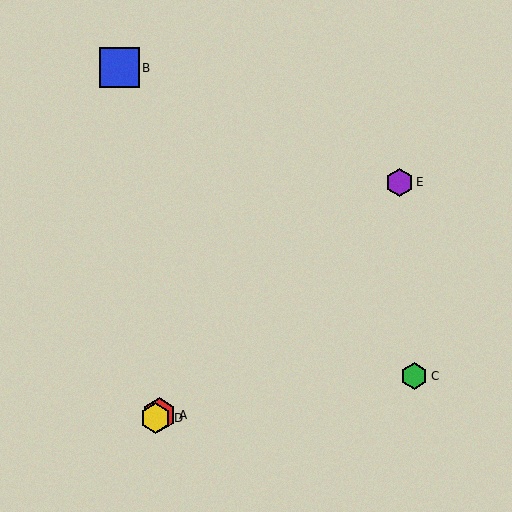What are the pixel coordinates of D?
Object D is at (156, 418).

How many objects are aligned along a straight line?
3 objects (A, D, E) are aligned along a straight line.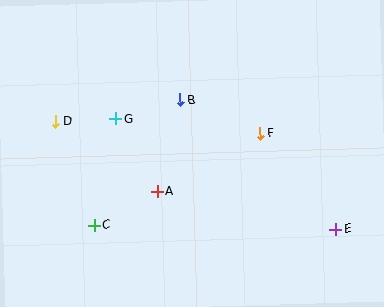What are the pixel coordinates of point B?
Point B is at (179, 100).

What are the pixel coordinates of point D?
Point D is at (55, 121).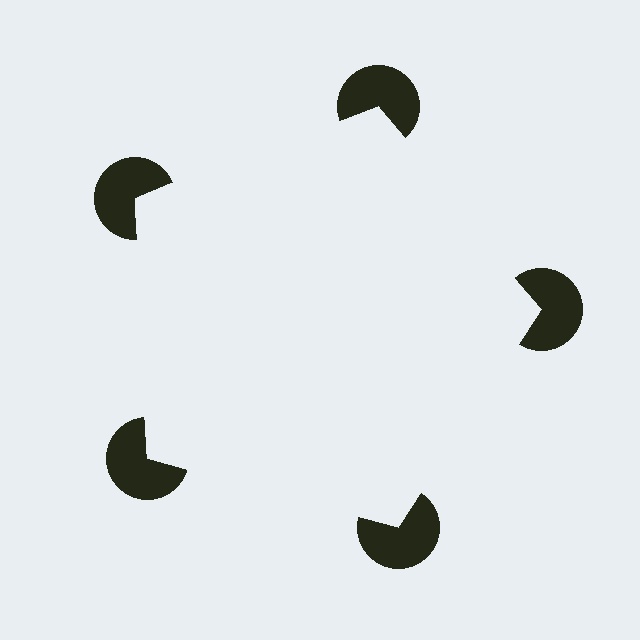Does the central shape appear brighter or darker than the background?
It typically appears slightly brighter than the background, even though no actual brightness change is drawn.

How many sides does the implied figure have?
5 sides.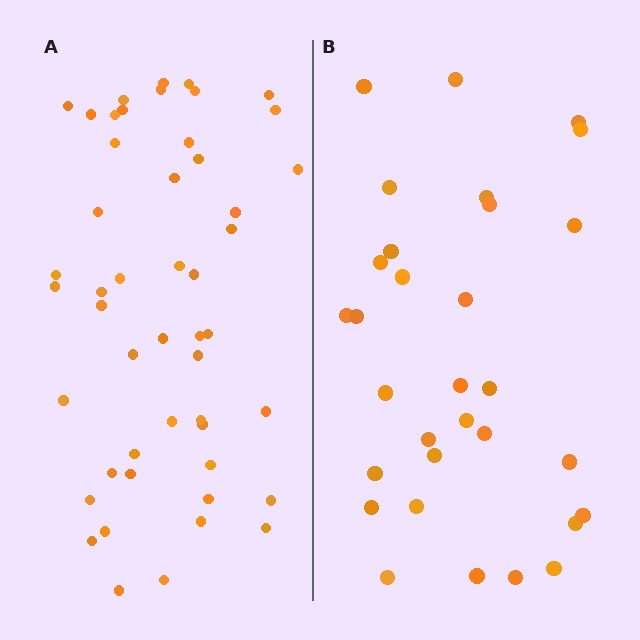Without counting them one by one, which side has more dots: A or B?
Region A (the left region) has more dots.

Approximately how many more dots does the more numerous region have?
Region A has approximately 20 more dots than region B.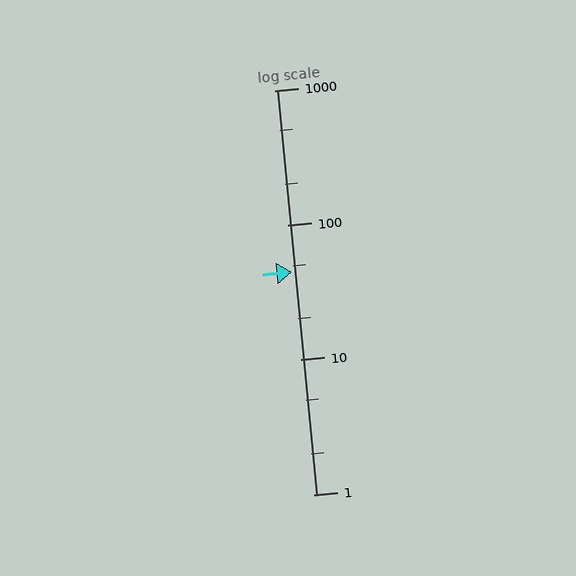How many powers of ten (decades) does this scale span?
The scale spans 3 decades, from 1 to 1000.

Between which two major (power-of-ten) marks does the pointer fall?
The pointer is between 10 and 100.